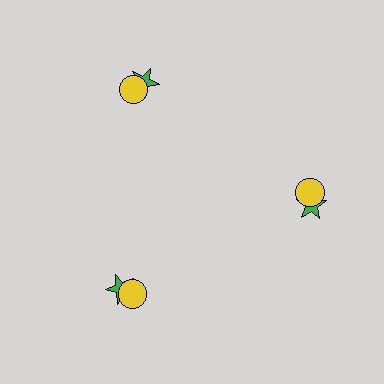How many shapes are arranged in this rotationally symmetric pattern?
There are 6 shapes, arranged in 3 groups of 2.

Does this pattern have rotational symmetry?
Yes, this pattern has 3-fold rotational symmetry. It looks the same after rotating 120 degrees around the center.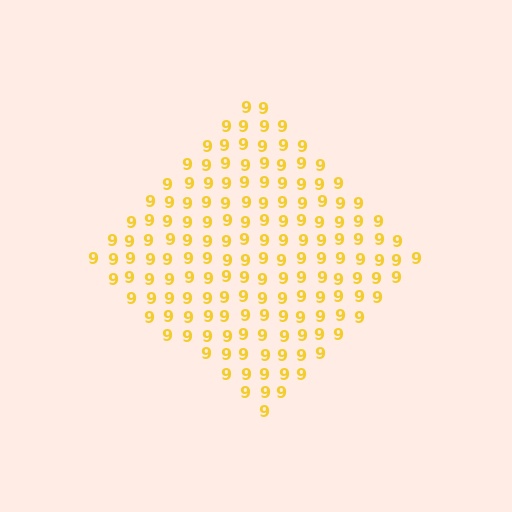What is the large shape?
The large shape is a diamond.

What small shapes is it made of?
It is made of small digit 9's.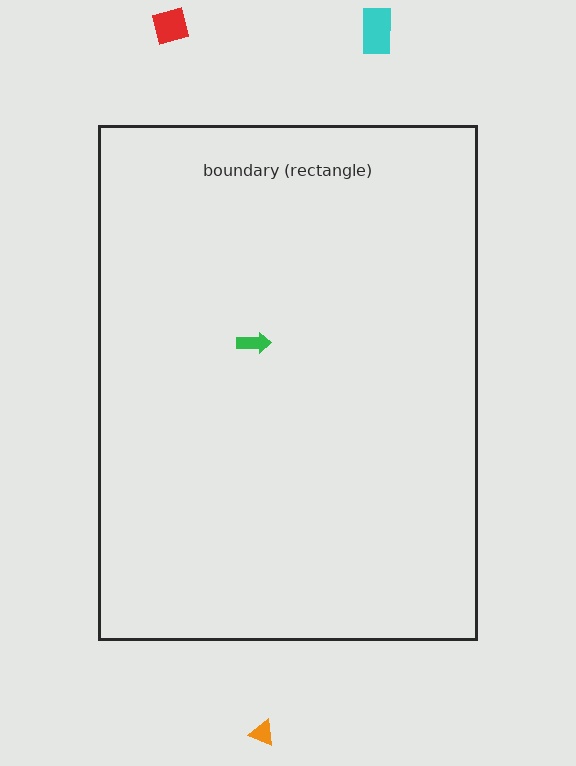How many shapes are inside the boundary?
1 inside, 3 outside.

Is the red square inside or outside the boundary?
Outside.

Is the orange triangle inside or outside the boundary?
Outside.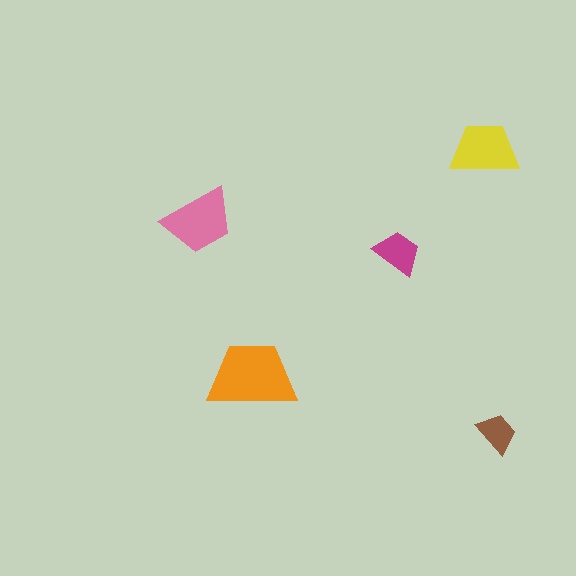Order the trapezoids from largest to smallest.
the orange one, the pink one, the yellow one, the magenta one, the brown one.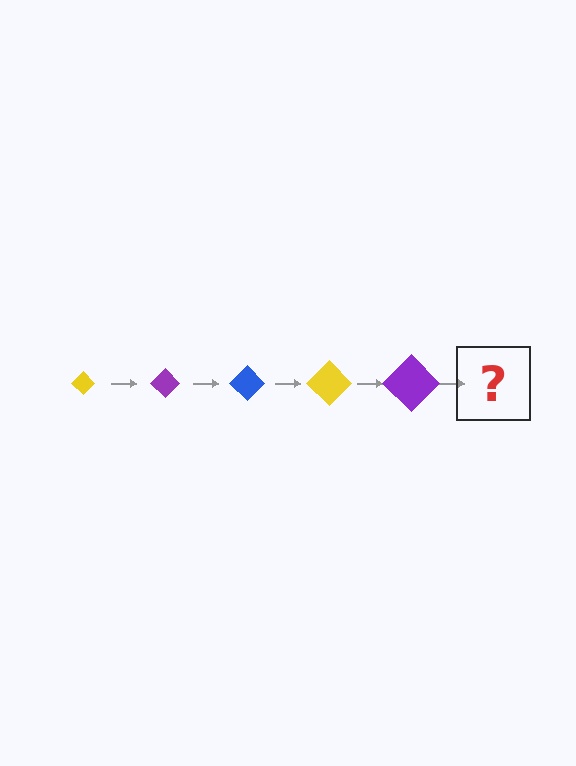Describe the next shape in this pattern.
It should be a blue diamond, larger than the previous one.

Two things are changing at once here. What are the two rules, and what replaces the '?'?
The two rules are that the diamond grows larger each step and the color cycles through yellow, purple, and blue. The '?' should be a blue diamond, larger than the previous one.